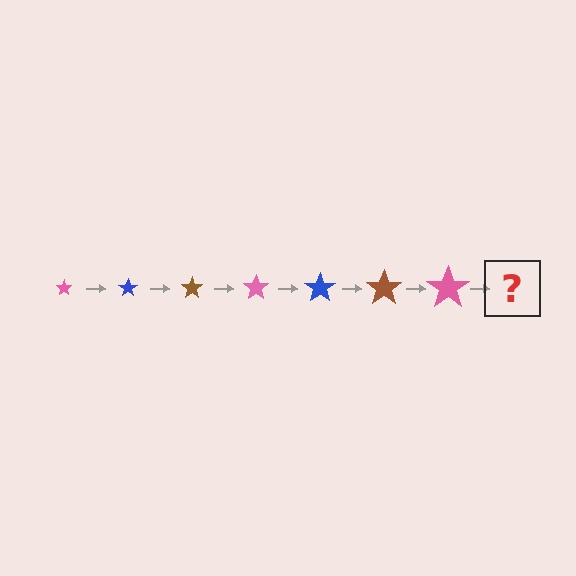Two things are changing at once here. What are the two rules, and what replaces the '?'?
The two rules are that the star grows larger each step and the color cycles through pink, blue, and brown. The '?' should be a blue star, larger than the previous one.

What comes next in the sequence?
The next element should be a blue star, larger than the previous one.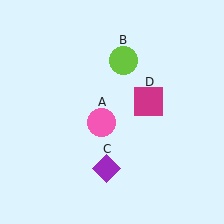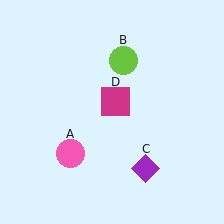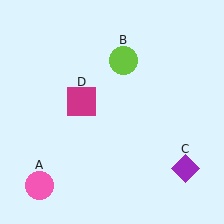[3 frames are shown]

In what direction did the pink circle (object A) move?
The pink circle (object A) moved down and to the left.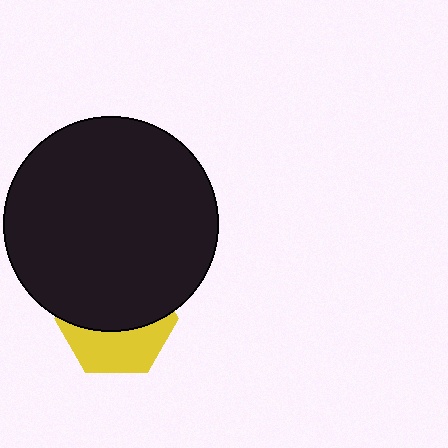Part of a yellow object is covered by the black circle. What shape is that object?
It is a hexagon.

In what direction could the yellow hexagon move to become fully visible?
The yellow hexagon could move down. That would shift it out from behind the black circle entirely.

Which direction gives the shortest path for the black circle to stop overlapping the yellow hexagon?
Moving up gives the shortest separation.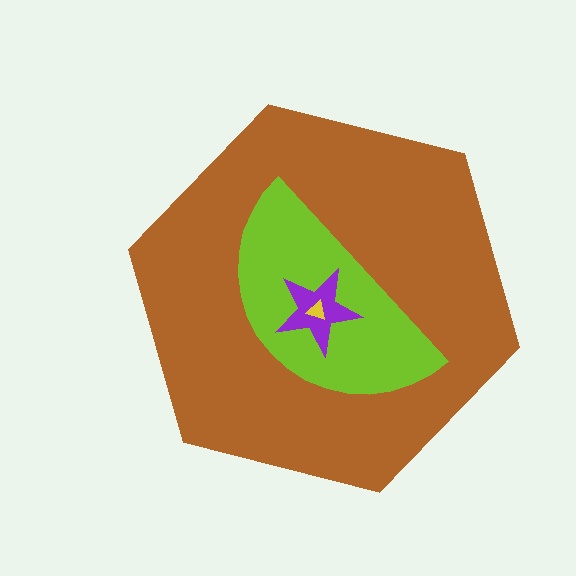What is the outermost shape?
The brown hexagon.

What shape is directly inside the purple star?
The yellow triangle.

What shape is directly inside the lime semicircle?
The purple star.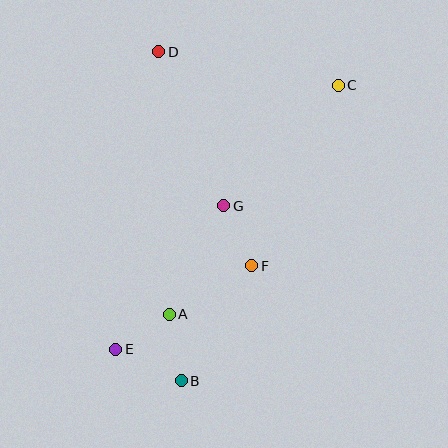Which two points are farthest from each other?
Points C and E are farthest from each other.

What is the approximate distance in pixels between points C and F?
The distance between C and F is approximately 200 pixels.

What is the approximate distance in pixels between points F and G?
The distance between F and G is approximately 66 pixels.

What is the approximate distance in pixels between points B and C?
The distance between B and C is approximately 335 pixels.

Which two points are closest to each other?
Points A and E are closest to each other.